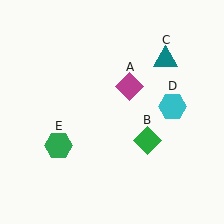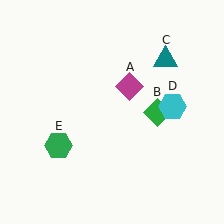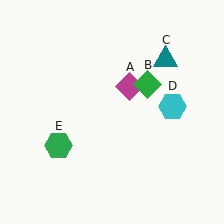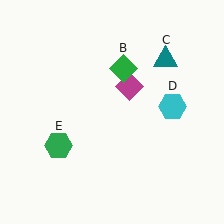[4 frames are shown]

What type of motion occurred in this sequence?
The green diamond (object B) rotated counterclockwise around the center of the scene.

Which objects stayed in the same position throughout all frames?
Magenta diamond (object A) and teal triangle (object C) and cyan hexagon (object D) and green hexagon (object E) remained stationary.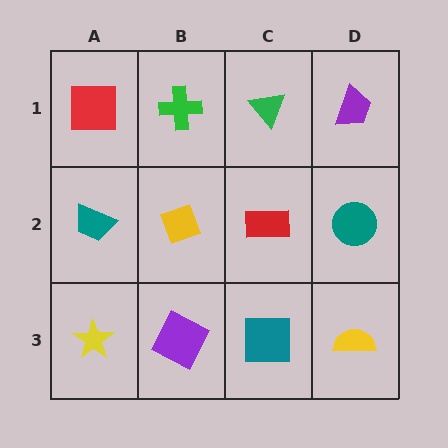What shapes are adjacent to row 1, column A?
A teal trapezoid (row 2, column A), a green cross (row 1, column B).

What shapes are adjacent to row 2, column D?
A purple trapezoid (row 1, column D), a yellow semicircle (row 3, column D), a red rectangle (row 2, column C).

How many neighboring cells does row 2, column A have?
3.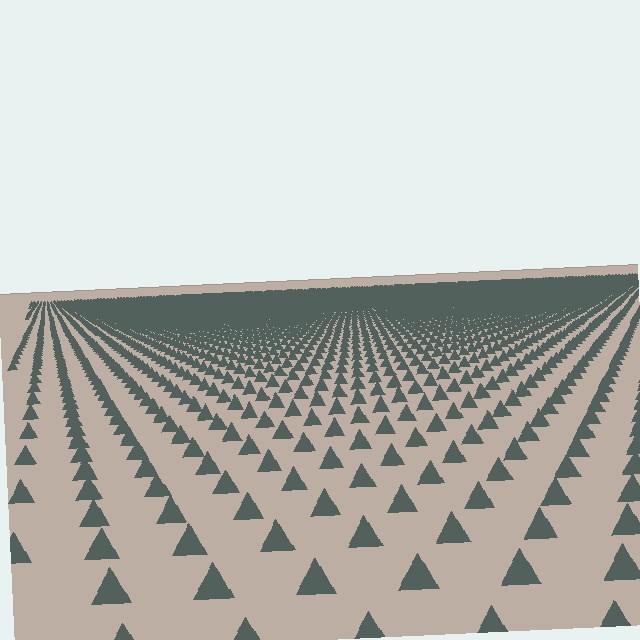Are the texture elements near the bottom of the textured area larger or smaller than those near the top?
Larger. Near the bottom, elements are closer to the viewer and appear at a bigger on-screen size.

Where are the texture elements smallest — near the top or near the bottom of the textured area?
Near the top.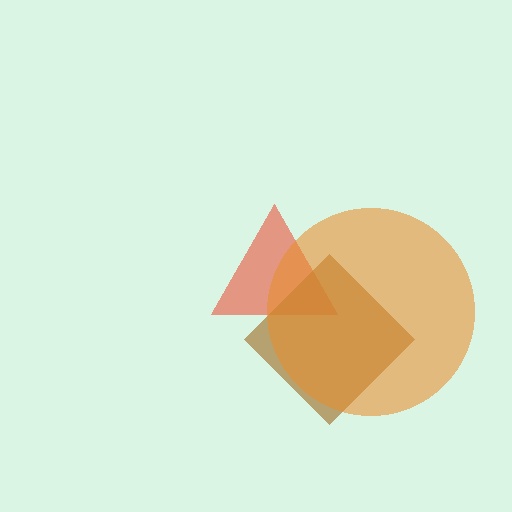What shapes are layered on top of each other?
The layered shapes are: a red triangle, a brown diamond, an orange circle.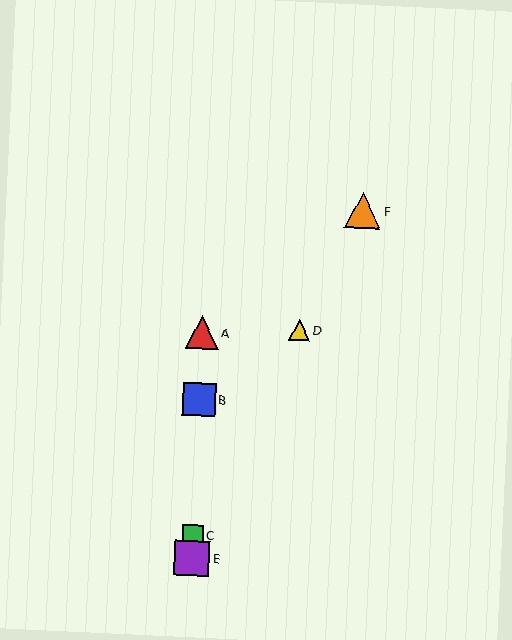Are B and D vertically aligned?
No, B is at x≈199 and D is at x≈299.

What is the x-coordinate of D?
Object D is at x≈299.